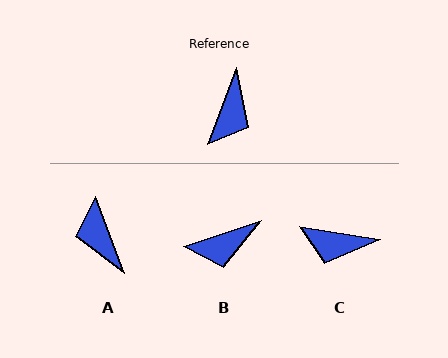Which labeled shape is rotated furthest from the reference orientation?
A, about 138 degrees away.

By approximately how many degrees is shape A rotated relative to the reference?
Approximately 138 degrees clockwise.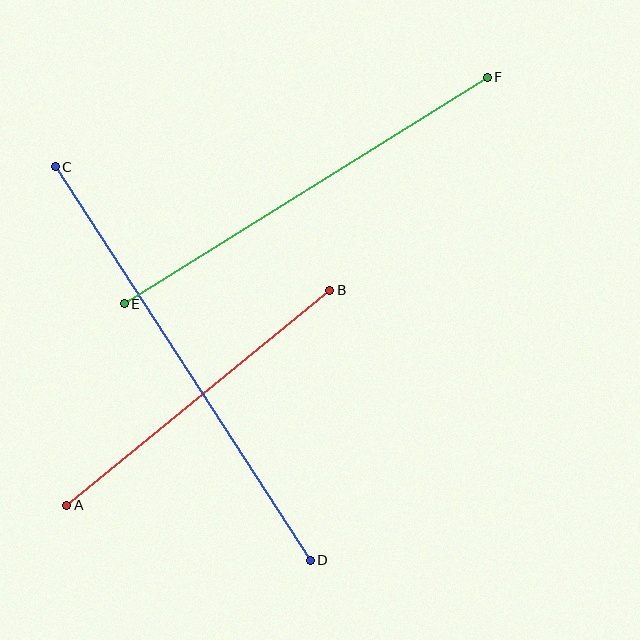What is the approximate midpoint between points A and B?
The midpoint is at approximately (198, 398) pixels.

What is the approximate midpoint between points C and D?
The midpoint is at approximately (183, 364) pixels.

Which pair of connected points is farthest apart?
Points C and D are farthest apart.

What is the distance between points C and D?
The distance is approximately 469 pixels.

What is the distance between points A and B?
The distance is approximately 339 pixels.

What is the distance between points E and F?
The distance is approximately 428 pixels.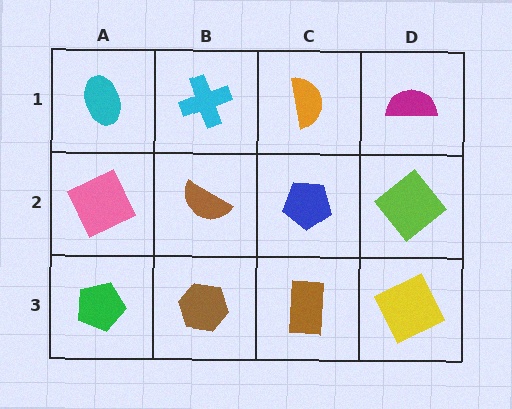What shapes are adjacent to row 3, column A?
A pink square (row 2, column A), a brown hexagon (row 3, column B).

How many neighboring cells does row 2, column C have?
4.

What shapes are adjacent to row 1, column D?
A lime diamond (row 2, column D), an orange semicircle (row 1, column C).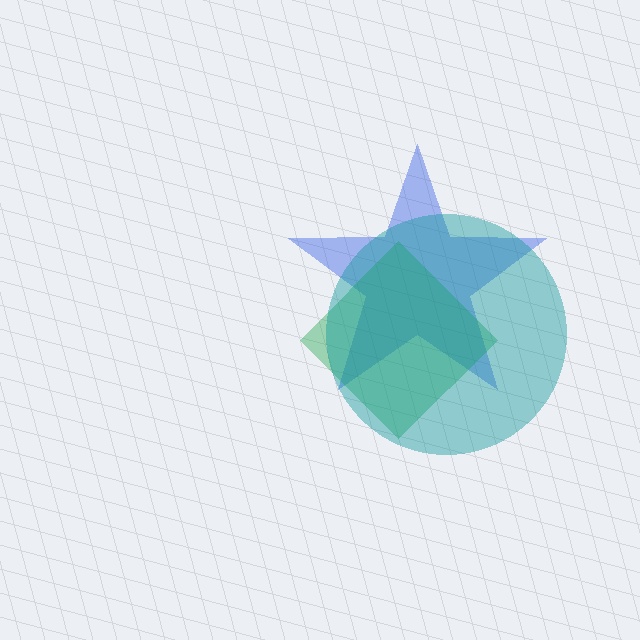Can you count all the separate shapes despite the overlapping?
Yes, there are 3 separate shapes.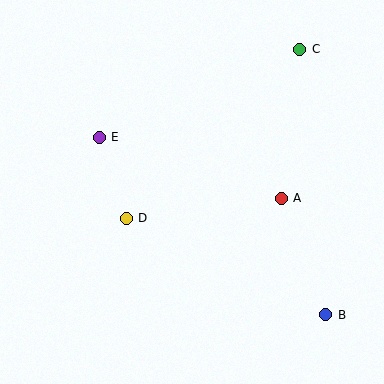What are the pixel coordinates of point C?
Point C is at (300, 49).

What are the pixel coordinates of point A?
Point A is at (281, 198).